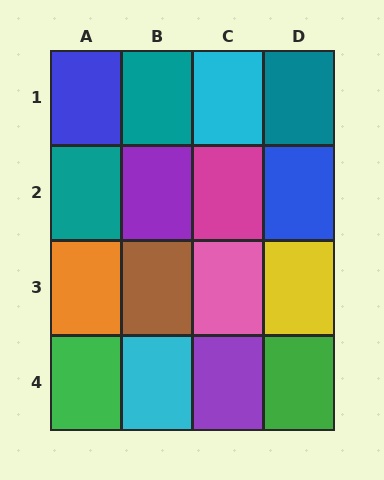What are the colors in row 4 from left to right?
Green, cyan, purple, green.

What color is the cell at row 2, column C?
Magenta.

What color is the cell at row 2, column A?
Teal.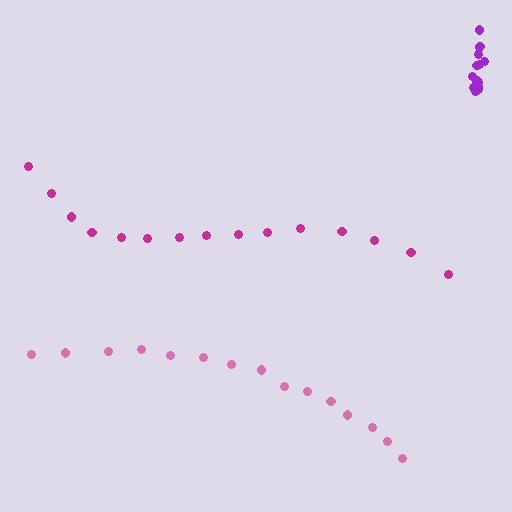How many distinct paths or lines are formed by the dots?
There are 3 distinct paths.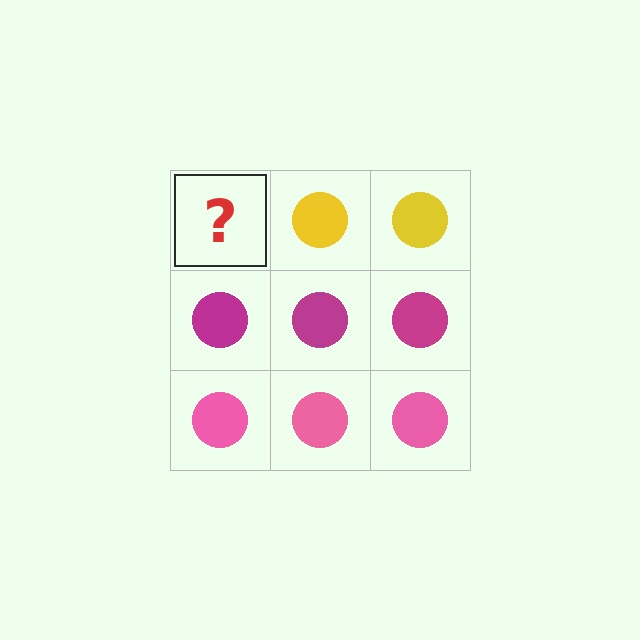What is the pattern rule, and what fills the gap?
The rule is that each row has a consistent color. The gap should be filled with a yellow circle.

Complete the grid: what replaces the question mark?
The question mark should be replaced with a yellow circle.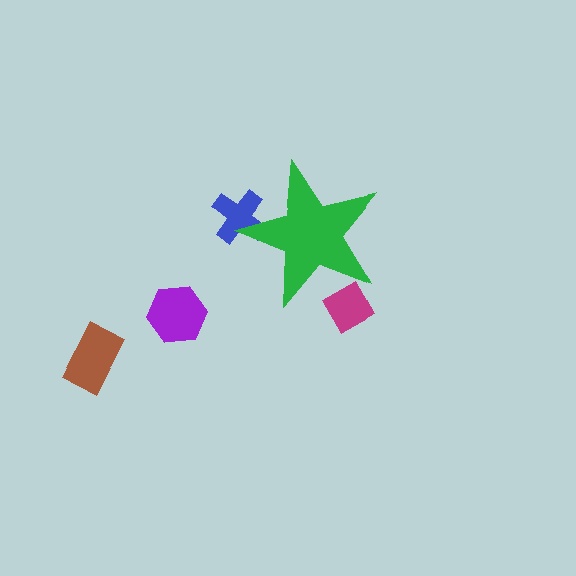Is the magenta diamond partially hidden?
Yes, the magenta diamond is partially hidden behind the green star.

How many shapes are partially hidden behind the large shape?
2 shapes are partially hidden.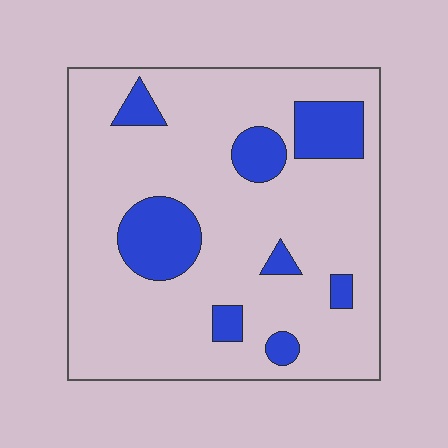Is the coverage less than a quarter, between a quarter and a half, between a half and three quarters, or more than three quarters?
Less than a quarter.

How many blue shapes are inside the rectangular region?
8.